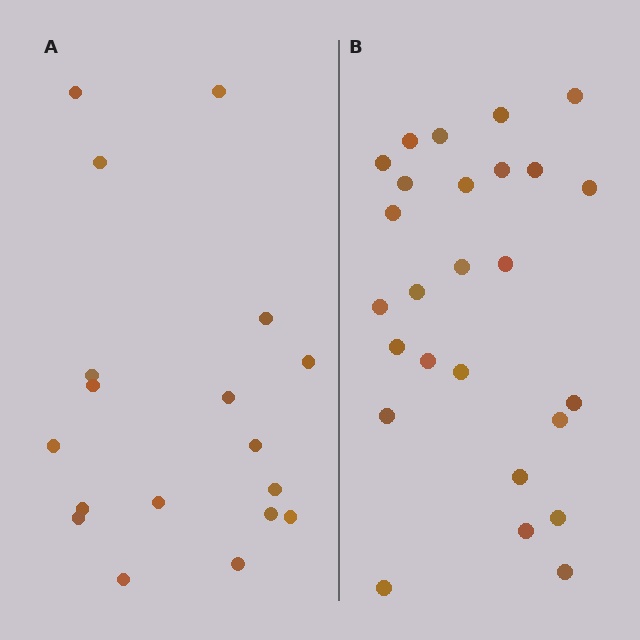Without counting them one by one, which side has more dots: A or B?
Region B (the right region) has more dots.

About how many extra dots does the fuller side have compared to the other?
Region B has roughly 8 or so more dots than region A.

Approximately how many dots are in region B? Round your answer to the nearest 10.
About 30 dots. (The exact count is 26, which rounds to 30.)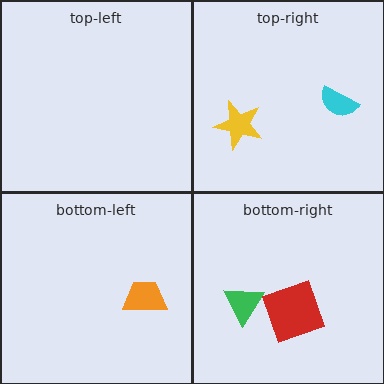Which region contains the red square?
The bottom-right region.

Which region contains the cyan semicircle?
The top-right region.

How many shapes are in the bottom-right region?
2.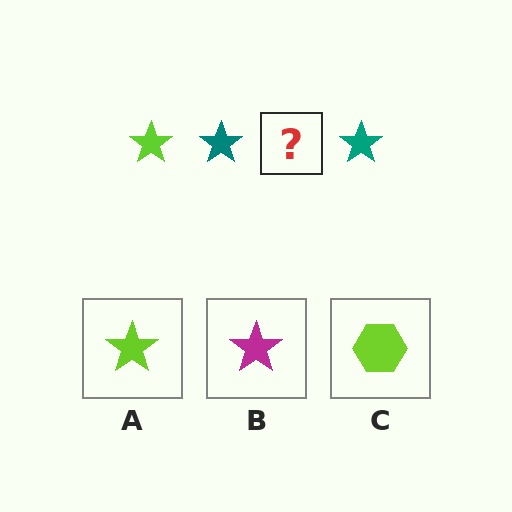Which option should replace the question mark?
Option A.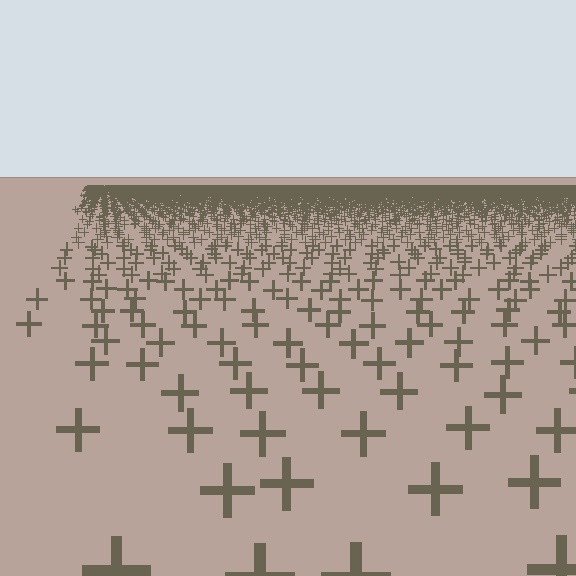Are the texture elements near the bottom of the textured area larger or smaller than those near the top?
Larger. Near the bottom, elements are closer to the viewer and appear at a bigger on-screen size.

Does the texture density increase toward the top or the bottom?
Density increases toward the top.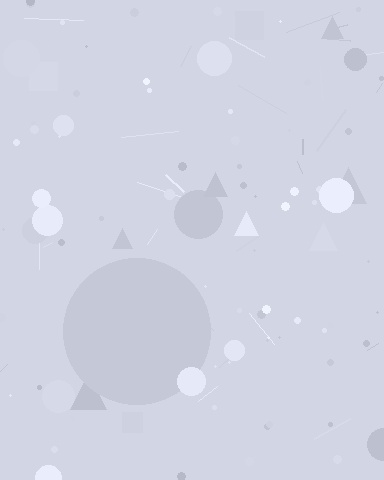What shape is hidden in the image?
A circle is hidden in the image.